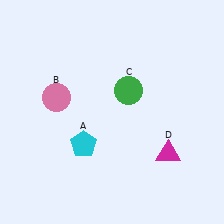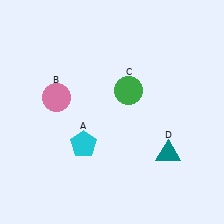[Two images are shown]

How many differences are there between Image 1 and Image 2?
There is 1 difference between the two images.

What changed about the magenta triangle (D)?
In Image 1, D is magenta. In Image 2, it changed to teal.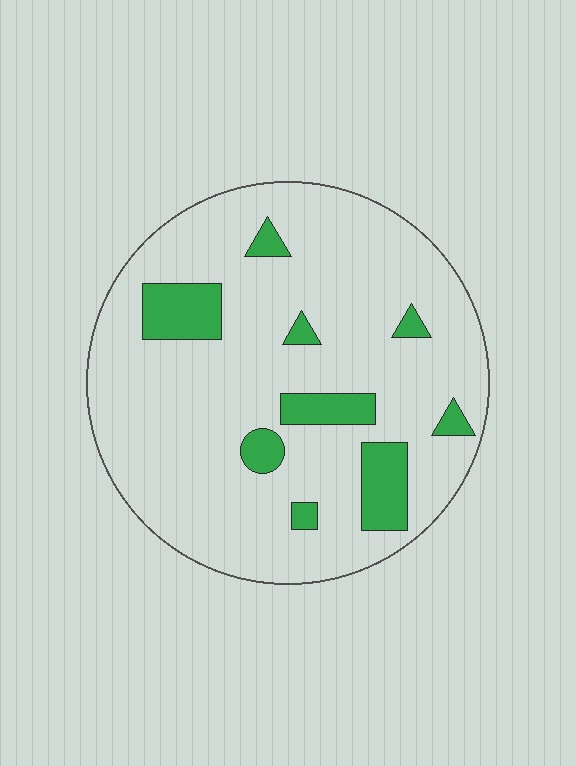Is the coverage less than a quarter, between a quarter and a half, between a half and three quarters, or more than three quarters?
Less than a quarter.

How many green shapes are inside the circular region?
9.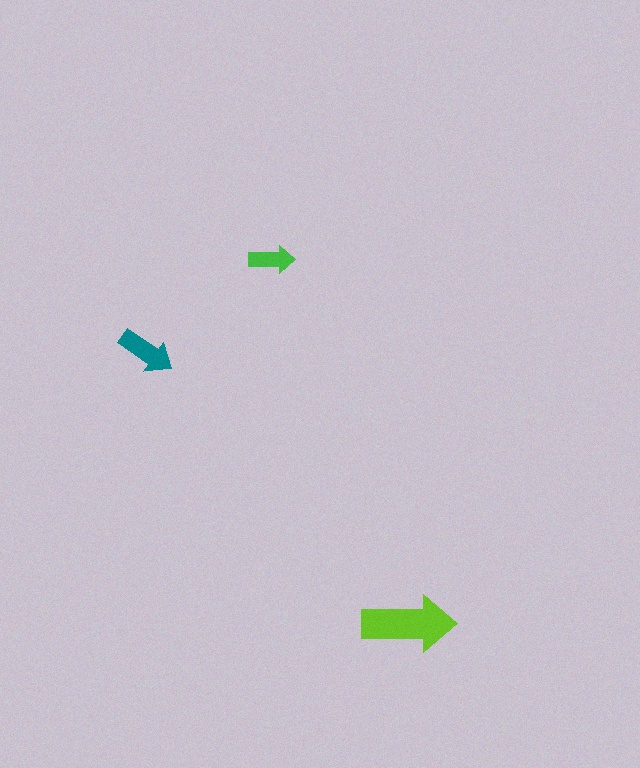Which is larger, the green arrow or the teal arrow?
The teal one.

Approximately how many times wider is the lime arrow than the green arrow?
About 2 times wider.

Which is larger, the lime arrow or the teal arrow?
The lime one.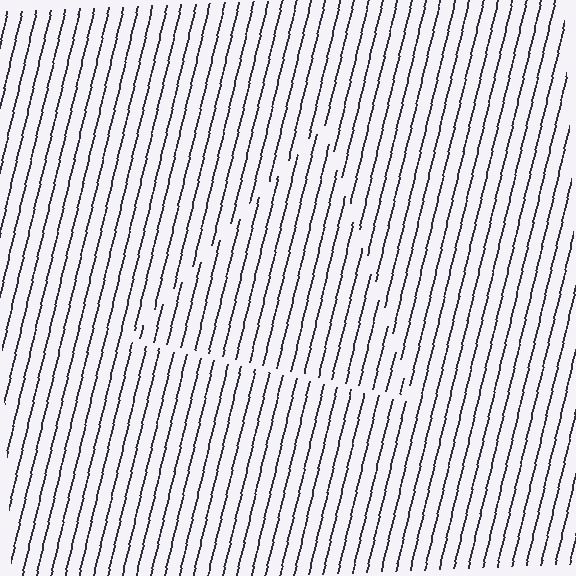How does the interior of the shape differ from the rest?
The interior of the shape contains the same grating, shifted by half a period — the contour is defined by the phase discontinuity where line-ends from the inner and outer gratings abut.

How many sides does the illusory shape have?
3 sides — the line-ends trace a triangle.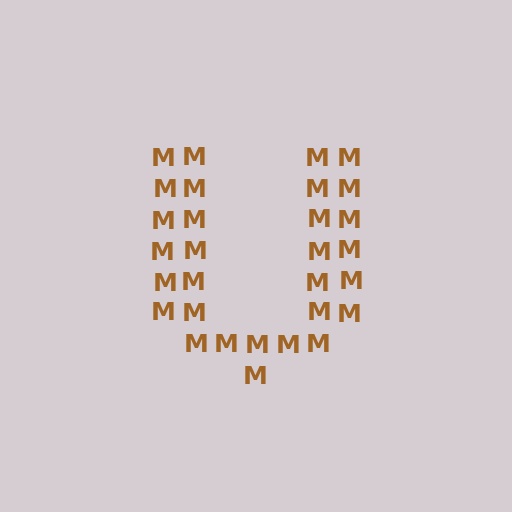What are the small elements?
The small elements are letter M's.